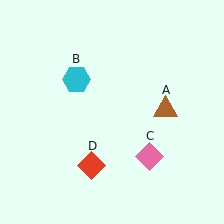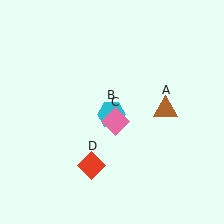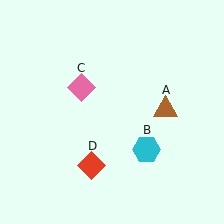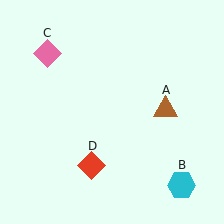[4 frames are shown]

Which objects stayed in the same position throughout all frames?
Brown triangle (object A) and red diamond (object D) remained stationary.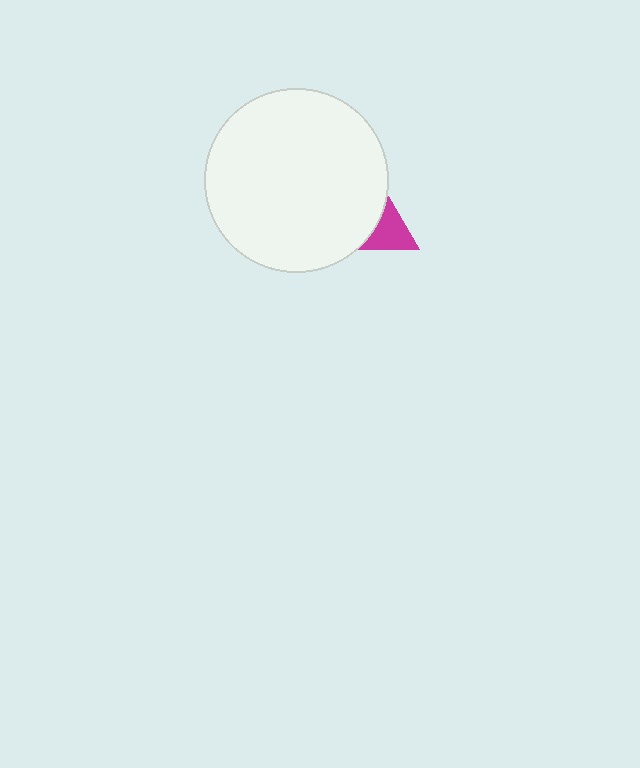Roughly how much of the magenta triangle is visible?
A small part of it is visible (roughly 41%).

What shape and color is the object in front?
The object in front is a white circle.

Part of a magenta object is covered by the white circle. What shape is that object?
It is a triangle.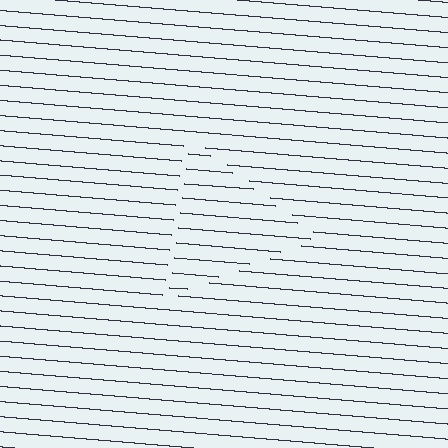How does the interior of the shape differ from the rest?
The interior of the shape contains the same grating, shifted by half a period — the contour is defined by the phase discontinuity where line-ends from the inner and outer gratings abut.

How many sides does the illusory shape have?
3 sides — the line-ends trace a triangle.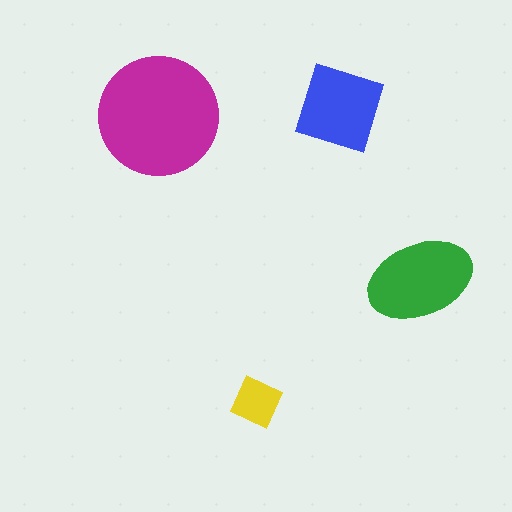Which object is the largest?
The magenta circle.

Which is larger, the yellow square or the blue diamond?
The blue diamond.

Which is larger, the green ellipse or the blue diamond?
The green ellipse.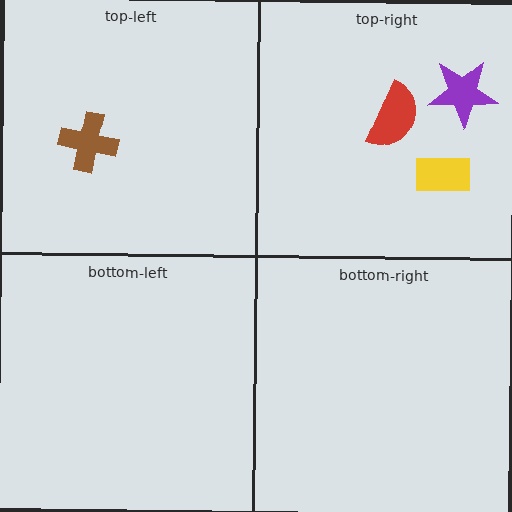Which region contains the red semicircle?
The top-right region.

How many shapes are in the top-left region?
1.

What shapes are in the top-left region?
The brown cross.